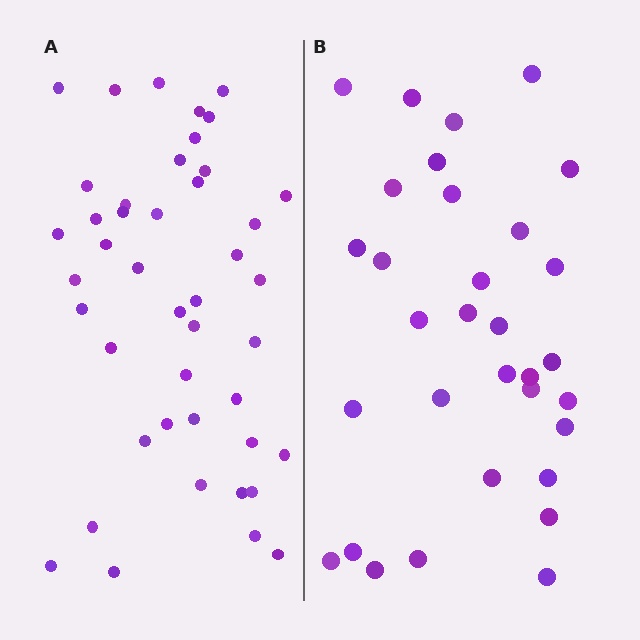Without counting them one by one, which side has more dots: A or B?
Region A (the left region) has more dots.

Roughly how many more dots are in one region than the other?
Region A has roughly 12 or so more dots than region B.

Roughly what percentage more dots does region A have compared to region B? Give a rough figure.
About 40% more.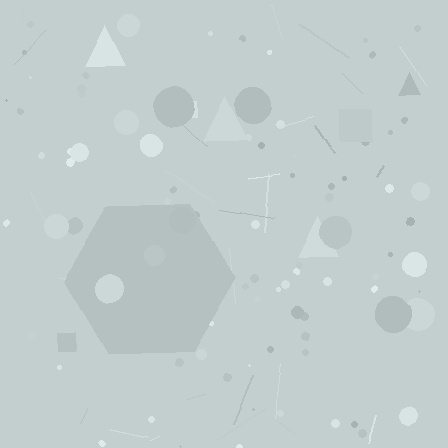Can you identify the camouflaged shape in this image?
The camouflaged shape is a hexagon.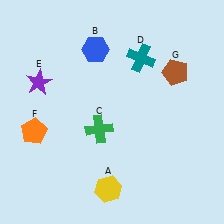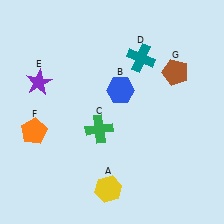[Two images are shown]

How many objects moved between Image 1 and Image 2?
1 object moved between the two images.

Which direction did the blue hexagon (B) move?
The blue hexagon (B) moved down.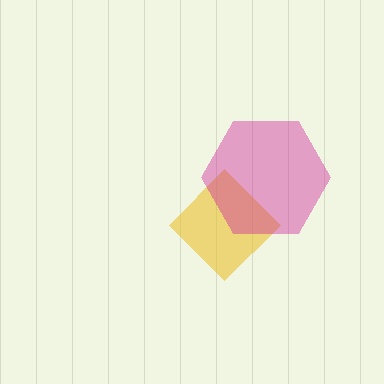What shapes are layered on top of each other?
The layered shapes are: a yellow diamond, a magenta hexagon.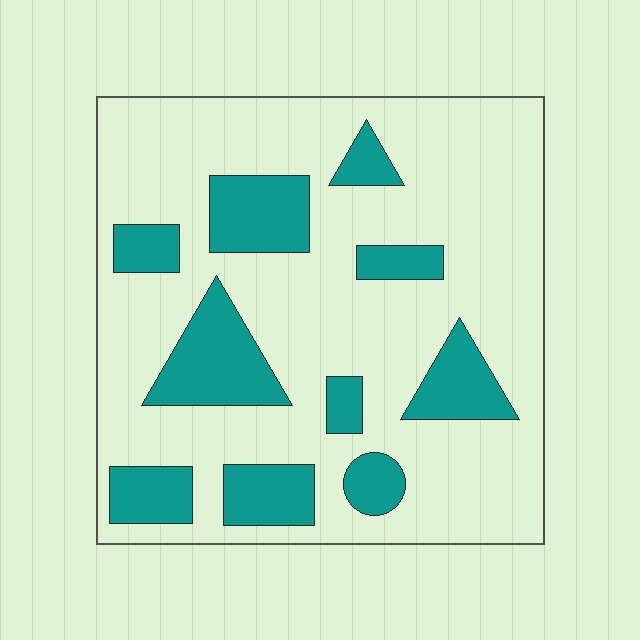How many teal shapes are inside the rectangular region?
10.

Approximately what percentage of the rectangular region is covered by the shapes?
Approximately 25%.